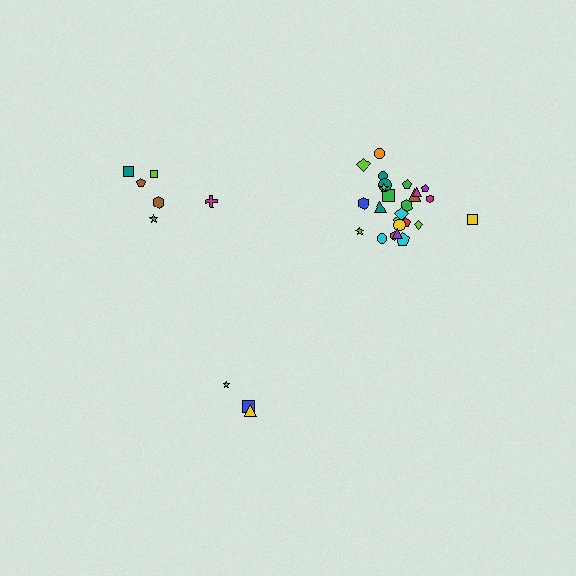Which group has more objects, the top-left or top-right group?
The top-right group.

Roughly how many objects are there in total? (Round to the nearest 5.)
Roughly 35 objects in total.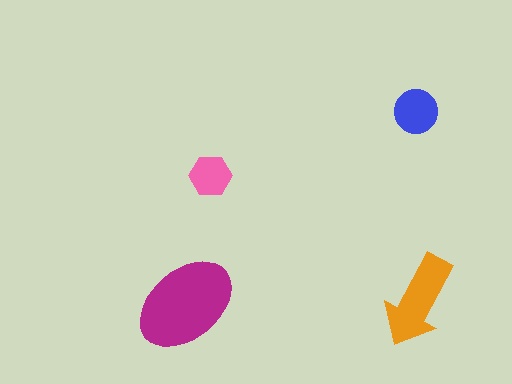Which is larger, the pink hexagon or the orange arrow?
The orange arrow.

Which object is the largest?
The magenta ellipse.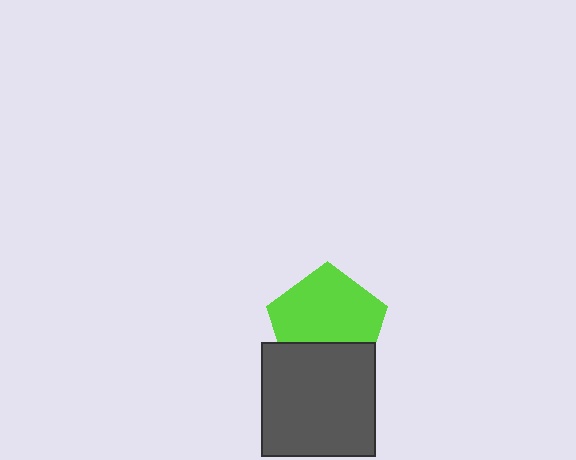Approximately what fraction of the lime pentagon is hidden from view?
Roughly 32% of the lime pentagon is hidden behind the dark gray square.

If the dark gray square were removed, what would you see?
You would see the complete lime pentagon.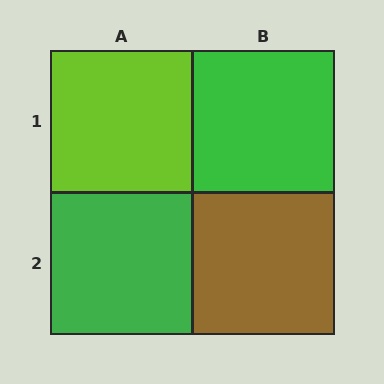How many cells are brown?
1 cell is brown.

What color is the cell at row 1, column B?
Green.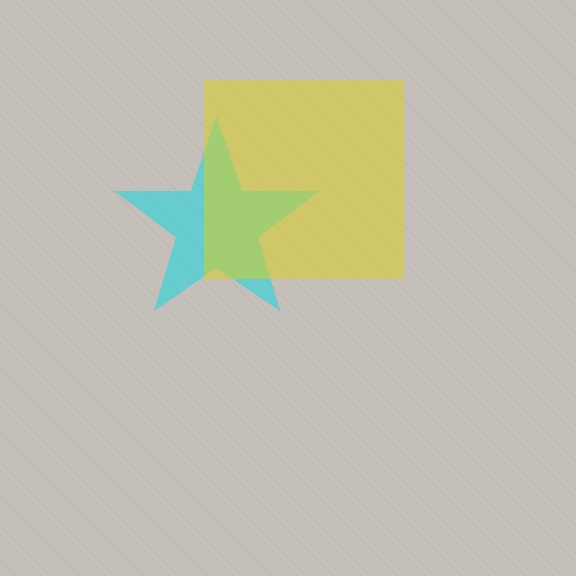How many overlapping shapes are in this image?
There are 2 overlapping shapes in the image.